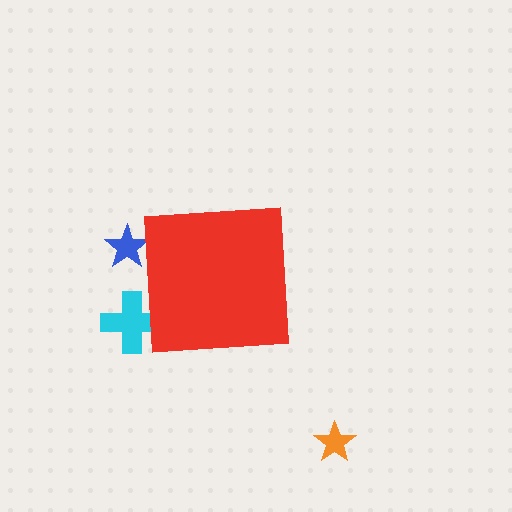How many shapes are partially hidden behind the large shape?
2 shapes are partially hidden.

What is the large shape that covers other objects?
A red square.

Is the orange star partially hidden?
No, the orange star is fully visible.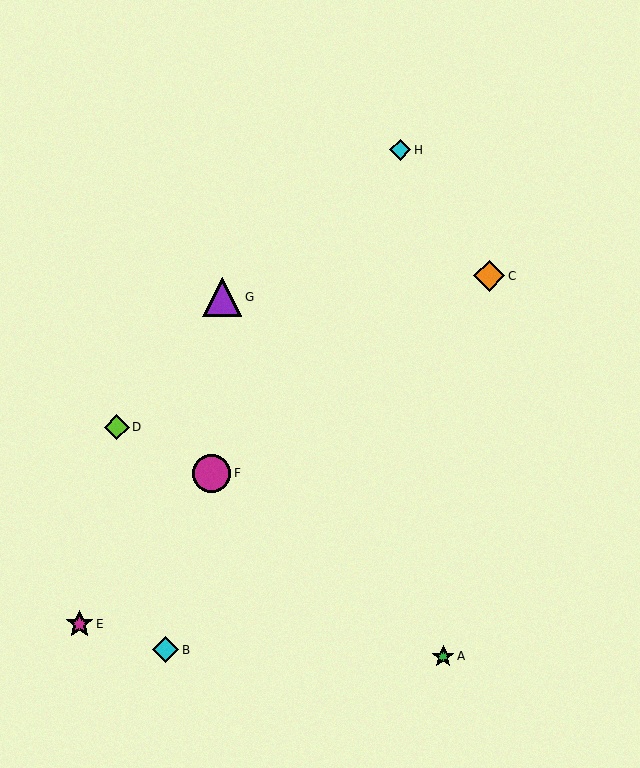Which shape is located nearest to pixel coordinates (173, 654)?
The cyan diamond (labeled B) at (166, 650) is nearest to that location.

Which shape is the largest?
The purple triangle (labeled G) is the largest.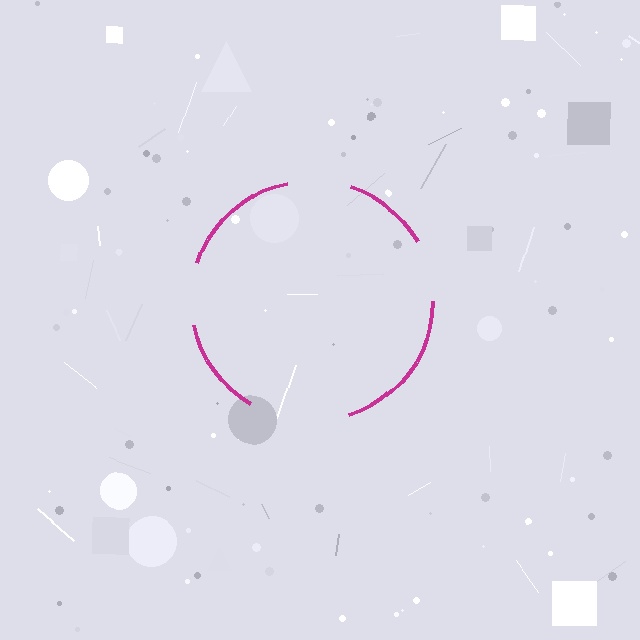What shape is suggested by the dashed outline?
The dashed outline suggests a circle.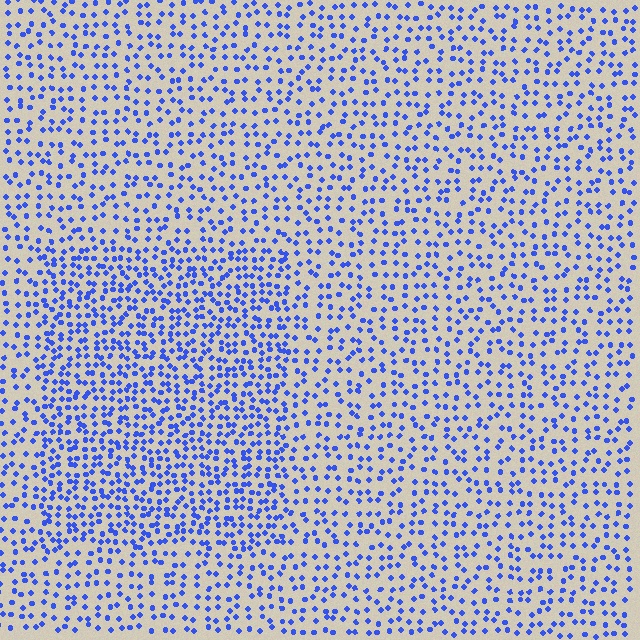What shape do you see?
I see a rectangle.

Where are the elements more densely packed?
The elements are more densely packed inside the rectangle boundary.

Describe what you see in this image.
The image contains small blue elements arranged at two different densities. A rectangle-shaped region is visible where the elements are more densely packed than the surrounding area.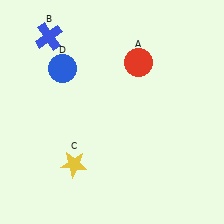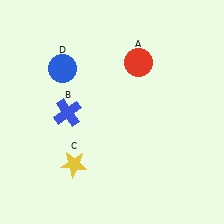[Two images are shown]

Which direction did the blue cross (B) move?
The blue cross (B) moved down.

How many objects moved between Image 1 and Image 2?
1 object moved between the two images.